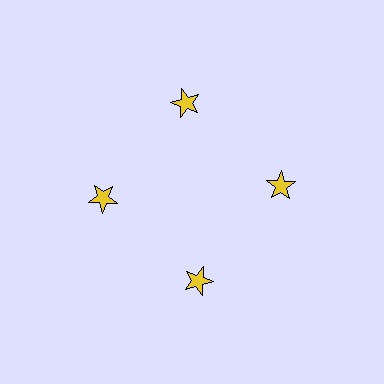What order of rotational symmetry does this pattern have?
This pattern has 4-fold rotational symmetry.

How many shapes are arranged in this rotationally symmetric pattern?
There are 4 shapes, arranged in 4 groups of 1.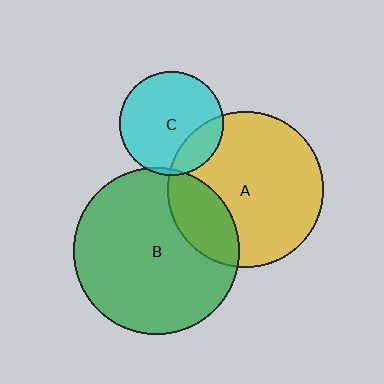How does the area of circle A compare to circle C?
Approximately 2.3 times.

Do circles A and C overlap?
Yes.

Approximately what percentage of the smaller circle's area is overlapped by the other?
Approximately 20%.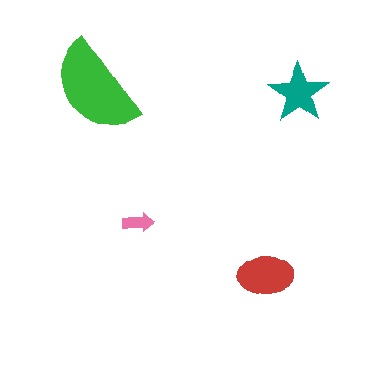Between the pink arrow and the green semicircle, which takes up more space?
The green semicircle.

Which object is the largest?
The green semicircle.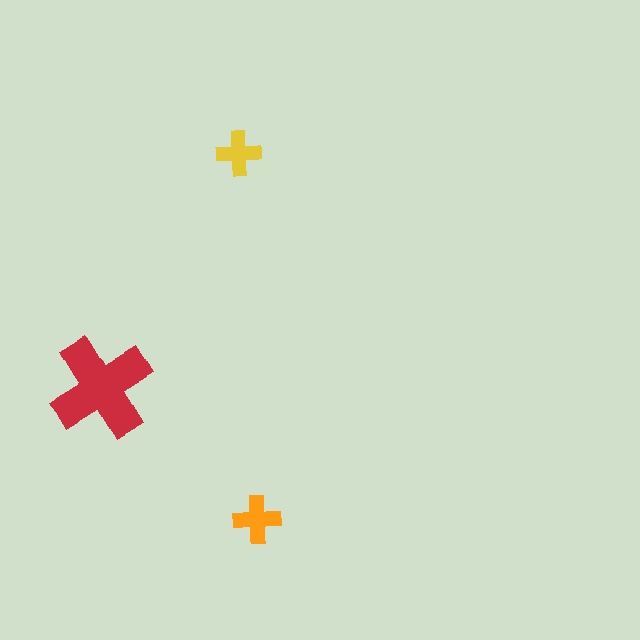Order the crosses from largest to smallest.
the red one, the orange one, the yellow one.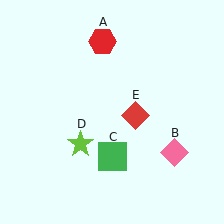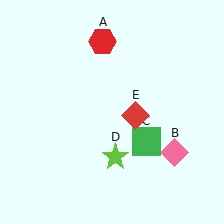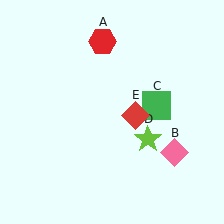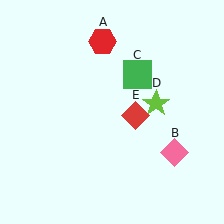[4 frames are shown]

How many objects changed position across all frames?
2 objects changed position: green square (object C), lime star (object D).